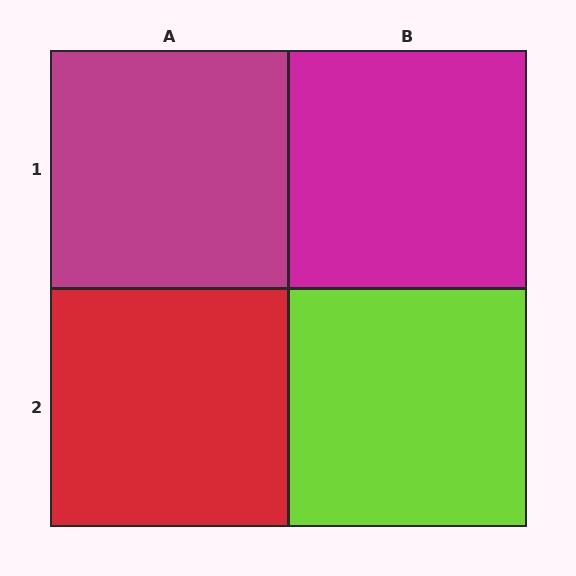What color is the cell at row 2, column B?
Lime.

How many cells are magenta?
2 cells are magenta.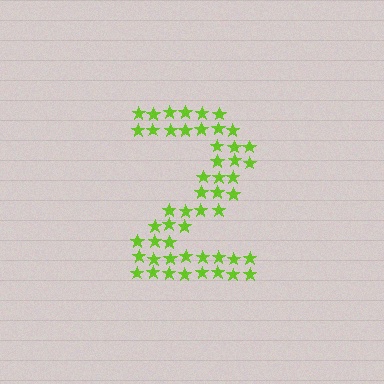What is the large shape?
The large shape is the digit 2.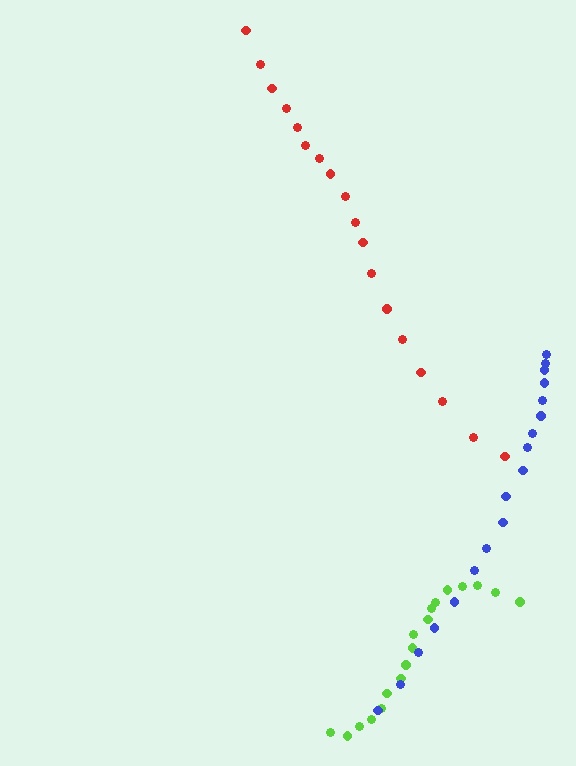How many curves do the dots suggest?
There are 3 distinct paths.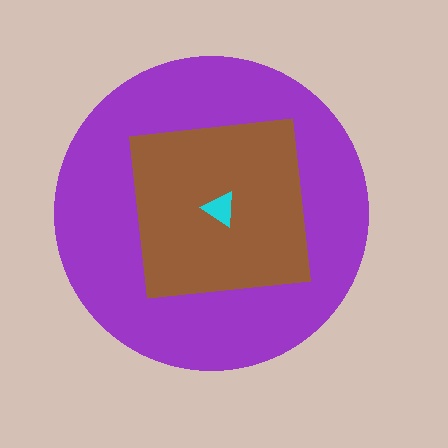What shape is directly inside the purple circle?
The brown square.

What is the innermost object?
The cyan triangle.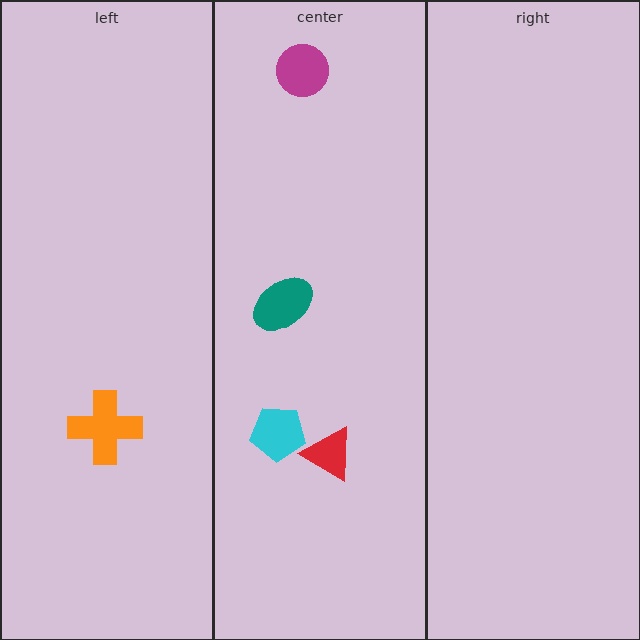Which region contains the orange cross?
The left region.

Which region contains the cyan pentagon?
The center region.